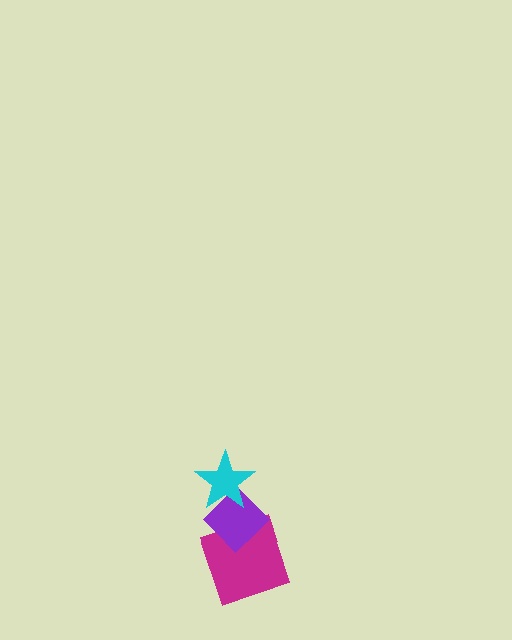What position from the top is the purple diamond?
The purple diamond is 2nd from the top.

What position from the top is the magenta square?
The magenta square is 3rd from the top.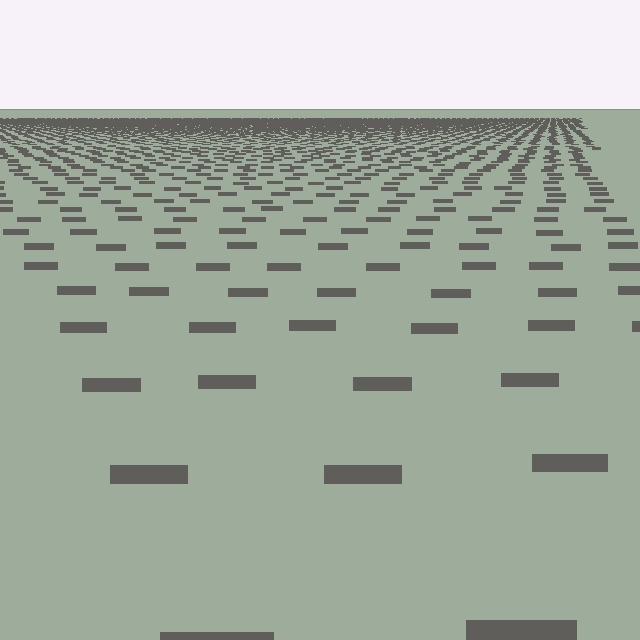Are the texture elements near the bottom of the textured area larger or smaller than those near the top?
Larger. Near the bottom, elements are closer to the viewer and appear at a bigger on-screen size.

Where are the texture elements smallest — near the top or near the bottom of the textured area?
Near the top.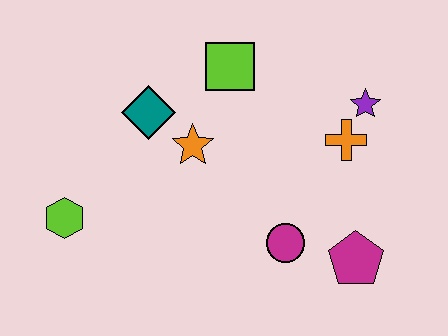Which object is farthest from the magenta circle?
The lime hexagon is farthest from the magenta circle.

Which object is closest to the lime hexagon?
The teal diamond is closest to the lime hexagon.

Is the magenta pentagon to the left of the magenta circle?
No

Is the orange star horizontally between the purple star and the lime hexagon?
Yes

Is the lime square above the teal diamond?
Yes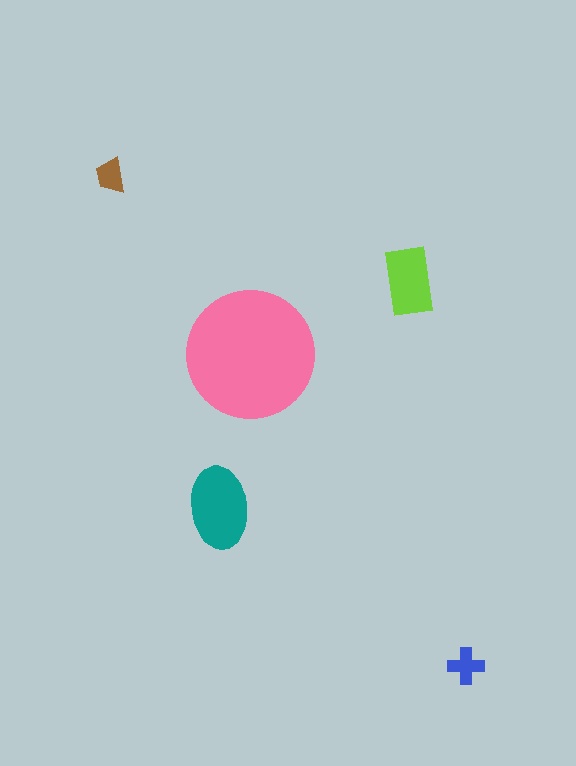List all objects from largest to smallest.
The pink circle, the teal ellipse, the lime rectangle, the blue cross, the brown trapezoid.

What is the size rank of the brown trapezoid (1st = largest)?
5th.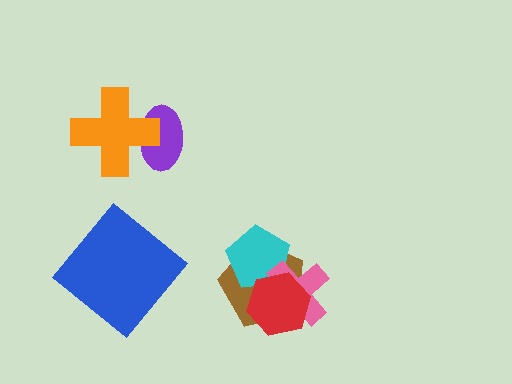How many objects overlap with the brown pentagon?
3 objects overlap with the brown pentagon.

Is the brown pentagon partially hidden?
Yes, it is partially covered by another shape.